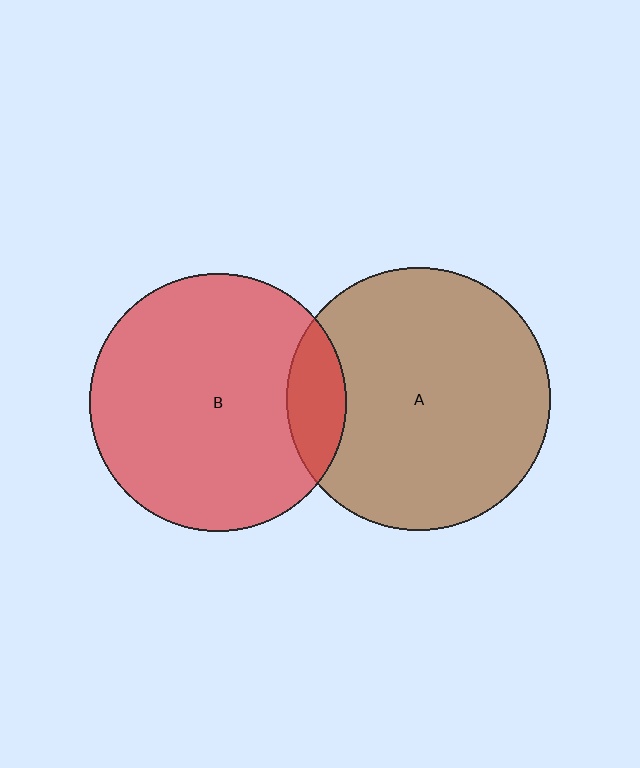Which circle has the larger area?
Circle A (brown).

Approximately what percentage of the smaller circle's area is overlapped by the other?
Approximately 15%.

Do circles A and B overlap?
Yes.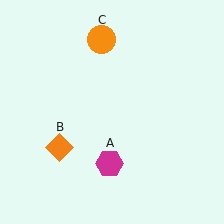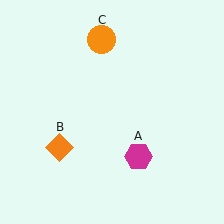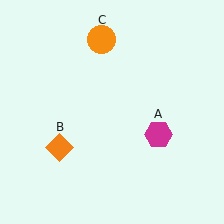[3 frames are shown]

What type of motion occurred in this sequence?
The magenta hexagon (object A) rotated counterclockwise around the center of the scene.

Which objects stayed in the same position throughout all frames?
Orange diamond (object B) and orange circle (object C) remained stationary.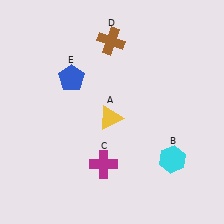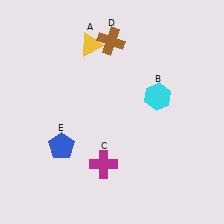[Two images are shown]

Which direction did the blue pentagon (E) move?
The blue pentagon (E) moved down.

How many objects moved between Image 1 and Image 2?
3 objects moved between the two images.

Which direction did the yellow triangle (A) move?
The yellow triangle (A) moved up.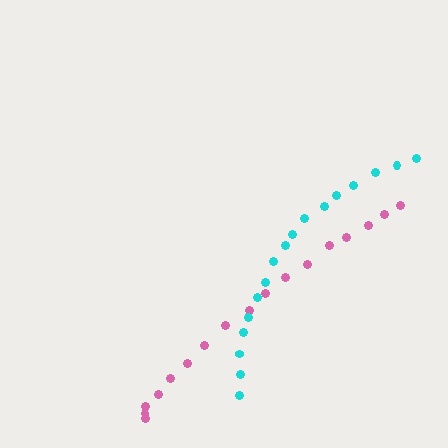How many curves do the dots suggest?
There are 2 distinct paths.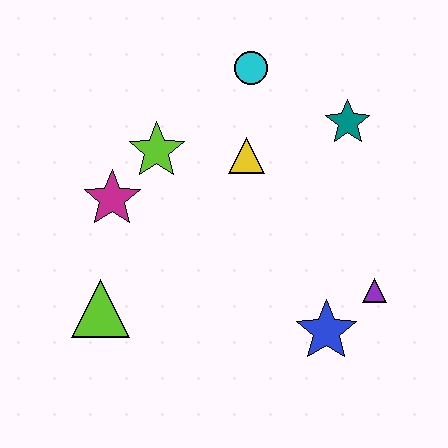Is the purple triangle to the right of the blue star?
Yes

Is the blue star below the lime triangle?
Yes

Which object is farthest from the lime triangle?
The teal star is farthest from the lime triangle.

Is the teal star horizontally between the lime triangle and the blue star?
No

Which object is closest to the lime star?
The magenta star is closest to the lime star.